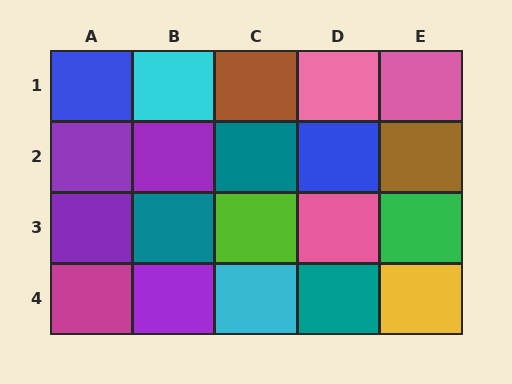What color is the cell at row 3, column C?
Lime.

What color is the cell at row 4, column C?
Cyan.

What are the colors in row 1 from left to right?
Blue, cyan, brown, pink, pink.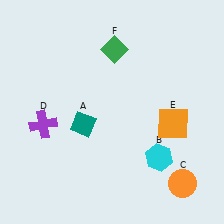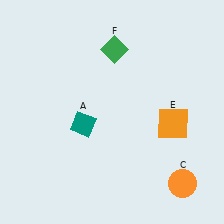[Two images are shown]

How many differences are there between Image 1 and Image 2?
There are 2 differences between the two images.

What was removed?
The cyan hexagon (B), the purple cross (D) were removed in Image 2.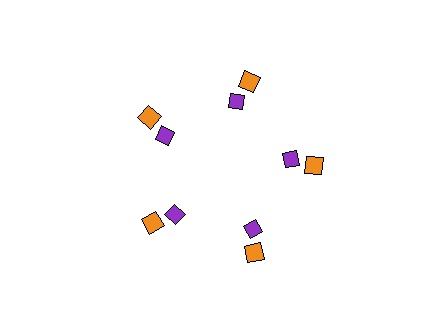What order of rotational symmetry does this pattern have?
This pattern has 5-fold rotational symmetry.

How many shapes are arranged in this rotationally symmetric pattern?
There are 10 shapes, arranged in 5 groups of 2.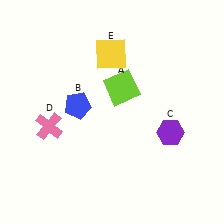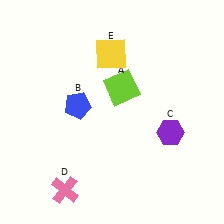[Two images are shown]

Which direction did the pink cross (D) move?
The pink cross (D) moved down.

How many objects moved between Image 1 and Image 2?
1 object moved between the two images.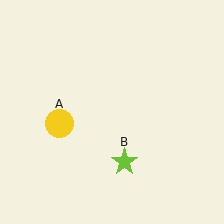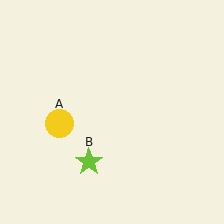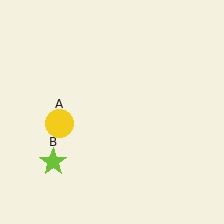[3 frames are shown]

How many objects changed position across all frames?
1 object changed position: lime star (object B).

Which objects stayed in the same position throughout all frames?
Yellow circle (object A) remained stationary.